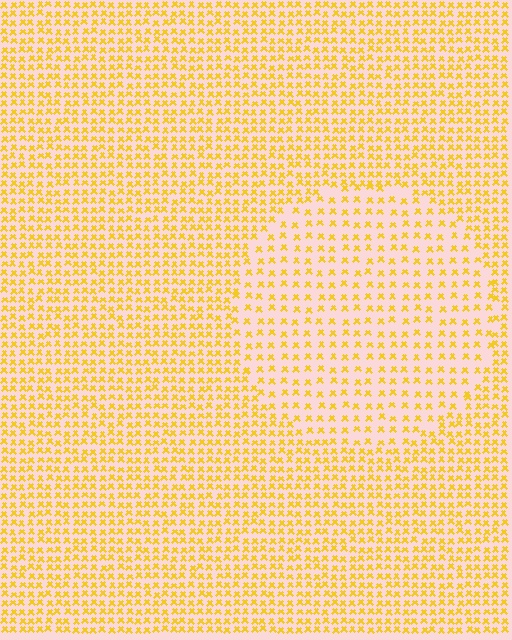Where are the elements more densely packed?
The elements are more densely packed outside the circle boundary.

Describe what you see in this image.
The image contains small yellow elements arranged at two different densities. A circle-shaped region is visible where the elements are less densely packed than the surrounding area.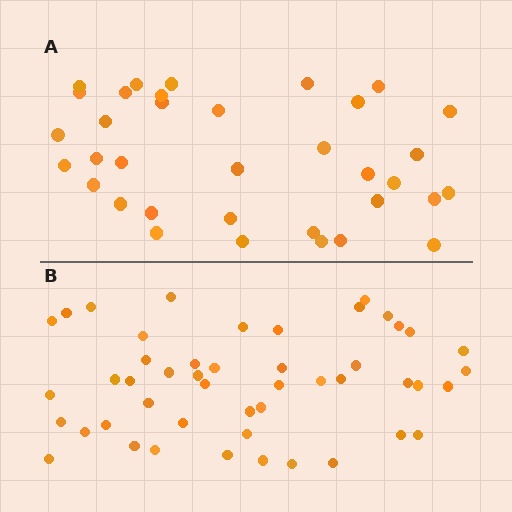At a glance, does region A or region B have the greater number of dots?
Region B (the bottom region) has more dots.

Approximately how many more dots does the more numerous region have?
Region B has approximately 15 more dots than region A.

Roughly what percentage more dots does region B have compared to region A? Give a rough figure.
About 35% more.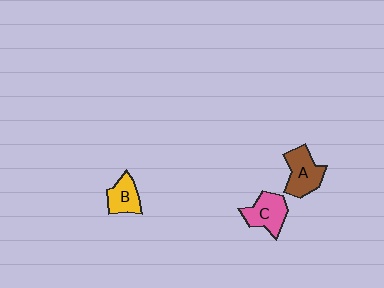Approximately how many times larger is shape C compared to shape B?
Approximately 1.3 times.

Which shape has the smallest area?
Shape B (yellow).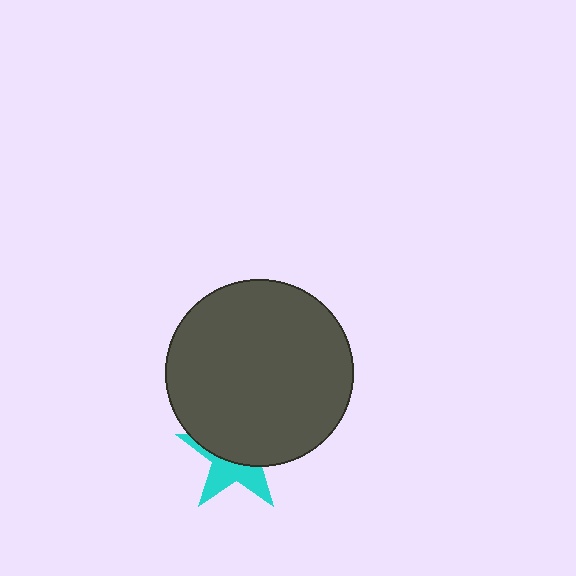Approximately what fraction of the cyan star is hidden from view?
Roughly 59% of the cyan star is hidden behind the dark gray circle.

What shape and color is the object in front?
The object in front is a dark gray circle.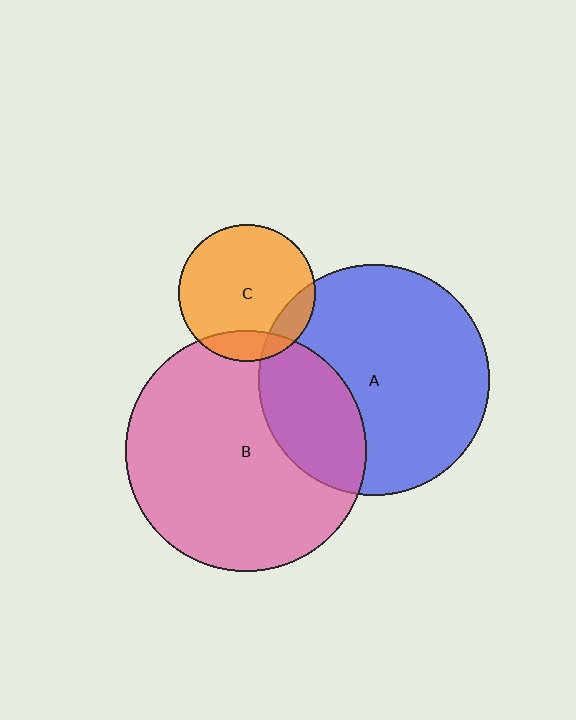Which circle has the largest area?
Circle B (pink).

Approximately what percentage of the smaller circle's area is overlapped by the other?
Approximately 25%.